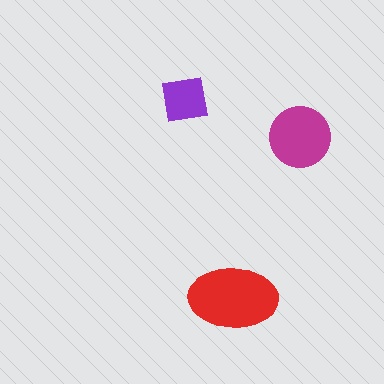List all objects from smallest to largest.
The purple square, the magenta circle, the red ellipse.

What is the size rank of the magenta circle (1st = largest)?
2nd.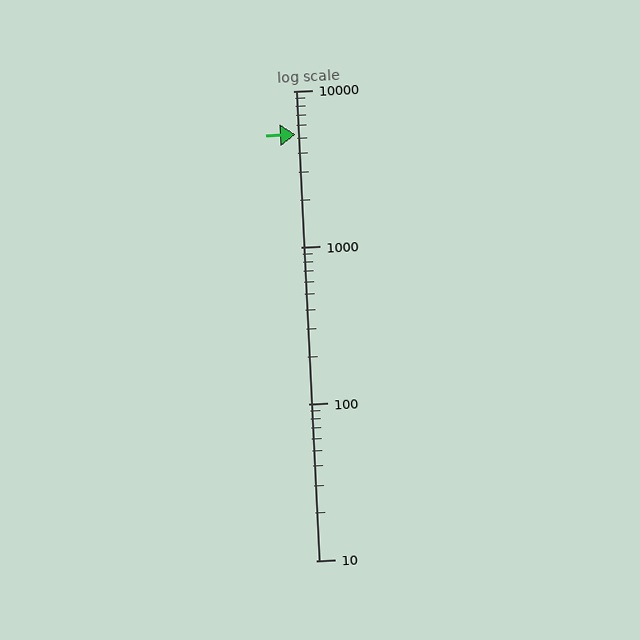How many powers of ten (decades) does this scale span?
The scale spans 3 decades, from 10 to 10000.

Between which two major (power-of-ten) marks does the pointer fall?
The pointer is between 1000 and 10000.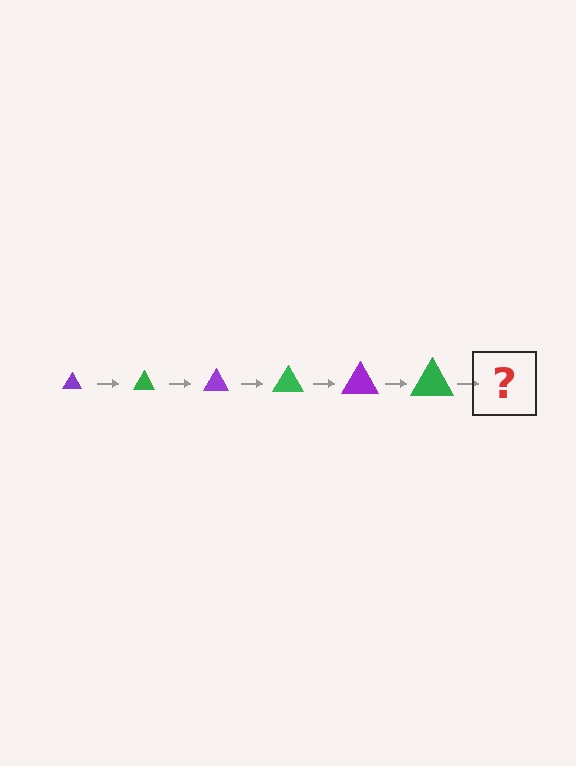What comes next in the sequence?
The next element should be a purple triangle, larger than the previous one.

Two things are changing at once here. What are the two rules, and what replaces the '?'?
The two rules are that the triangle grows larger each step and the color cycles through purple and green. The '?' should be a purple triangle, larger than the previous one.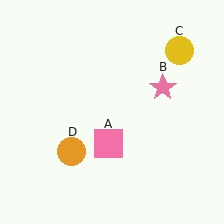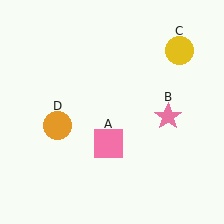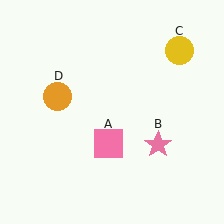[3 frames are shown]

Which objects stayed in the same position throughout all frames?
Pink square (object A) and yellow circle (object C) remained stationary.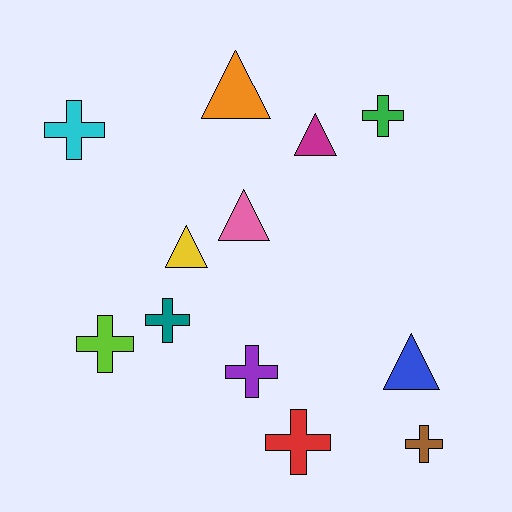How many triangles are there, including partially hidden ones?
There are 5 triangles.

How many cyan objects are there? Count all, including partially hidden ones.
There is 1 cyan object.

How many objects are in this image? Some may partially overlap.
There are 12 objects.